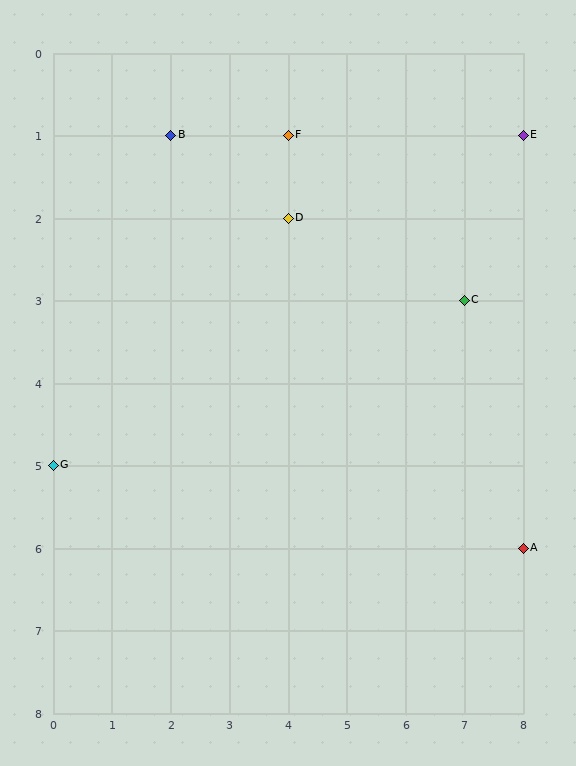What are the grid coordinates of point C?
Point C is at grid coordinates (7, 3).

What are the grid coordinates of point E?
Point E is at grid coordinates (8, 1).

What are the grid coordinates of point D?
Point D is at grid coordinates (4, 2).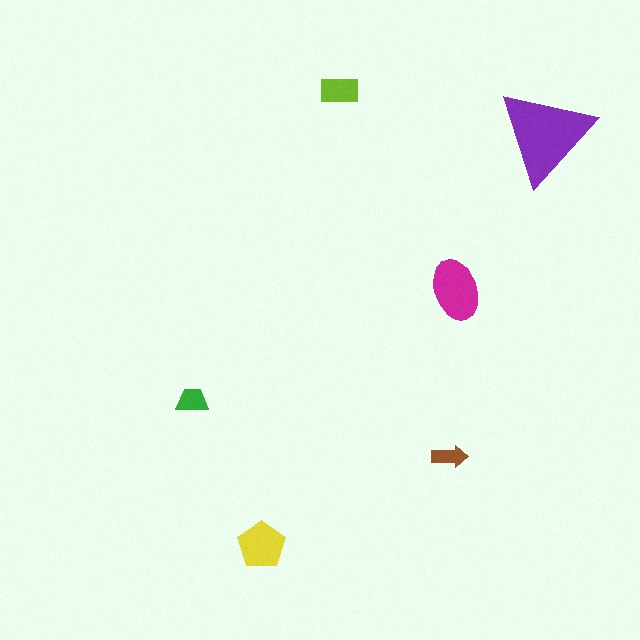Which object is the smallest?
The brown arrow.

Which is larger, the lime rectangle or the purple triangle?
The purple triangle.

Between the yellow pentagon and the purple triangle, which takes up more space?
The purple triangle.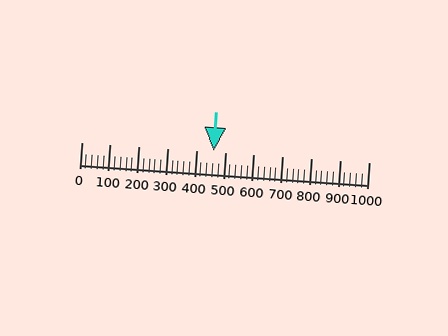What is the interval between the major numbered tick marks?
The major tick marks are spaced 100 units apart.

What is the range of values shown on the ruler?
The ruler shows values from 0 to 1000.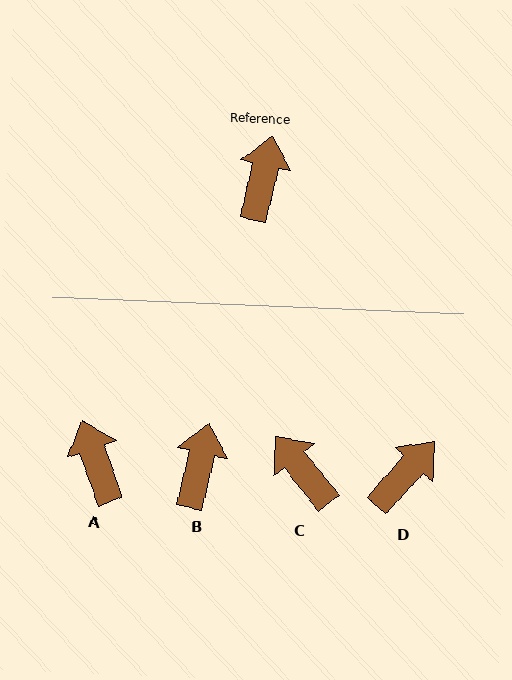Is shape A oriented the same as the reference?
No, it is off by about 32 degrees.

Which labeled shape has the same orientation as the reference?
B.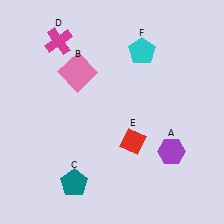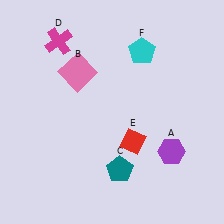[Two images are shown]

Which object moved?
The teal pentagon (C) moved right.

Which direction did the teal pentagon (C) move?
The teal pentagon (C) moved right.